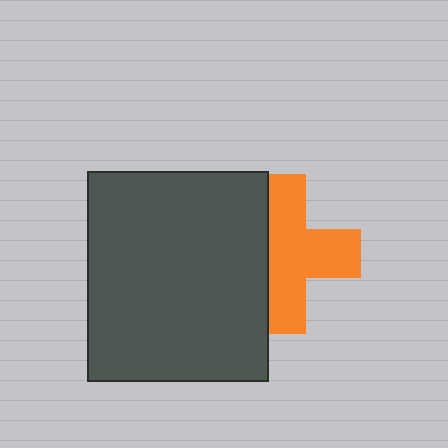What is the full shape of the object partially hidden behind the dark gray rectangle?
The partially hidden object is an orange cross.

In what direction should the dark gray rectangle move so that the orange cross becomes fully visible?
The dark gray rectangle should move left. That is the shortest direction to clear the overlap and leave the orange cross fully visible.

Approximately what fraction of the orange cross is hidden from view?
Roughly 35% of the orange cross is hidden behind the dark gray rectangle.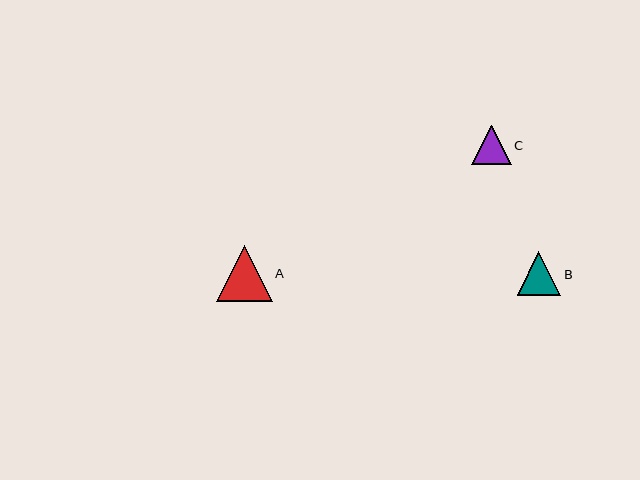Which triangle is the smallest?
Triangle C is the smallest with a size of approximately 39 pixels.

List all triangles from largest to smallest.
From largest to smallest: A, B, C.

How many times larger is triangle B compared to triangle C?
Triangle B is approximately 1.1 times the size of triangle C.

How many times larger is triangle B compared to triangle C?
Triangle B is approximately 1.1 times the size of triangle C.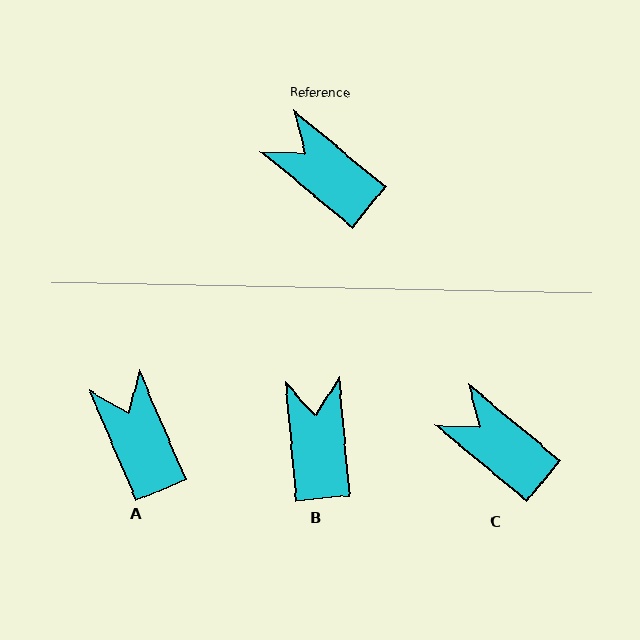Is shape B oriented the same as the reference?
No, it is off by about 45 degrees.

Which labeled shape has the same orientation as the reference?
C.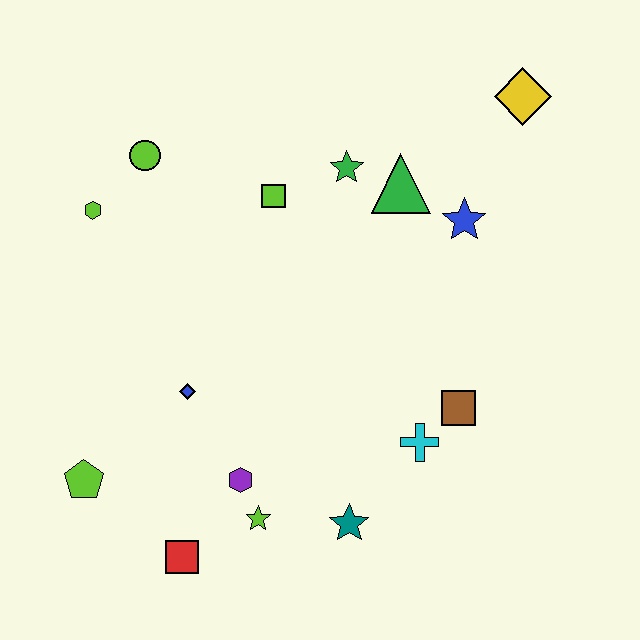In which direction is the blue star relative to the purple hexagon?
The blue star is above the purple hexagon.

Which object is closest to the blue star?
The green triangle is closest to the blue star.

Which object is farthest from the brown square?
The lime hexagon is farthest from the brown square.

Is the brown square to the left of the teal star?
No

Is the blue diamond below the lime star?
No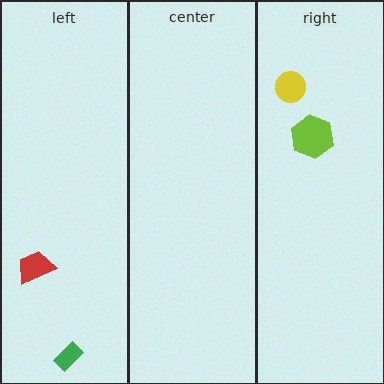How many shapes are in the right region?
2.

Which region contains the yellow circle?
The right region.